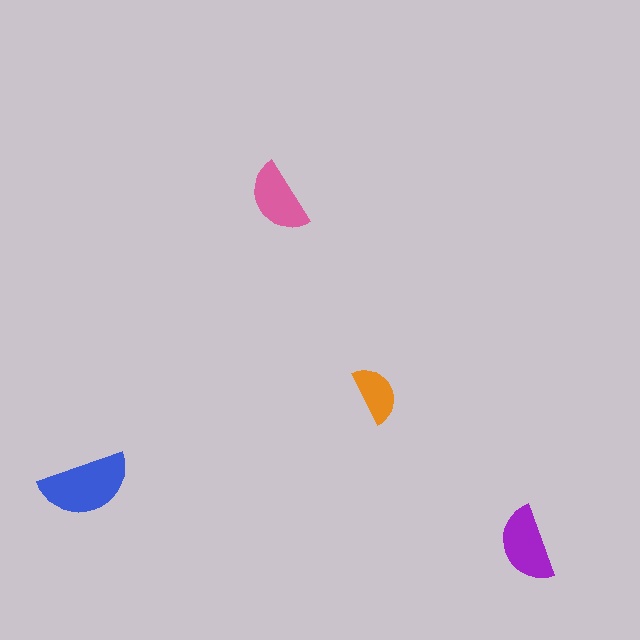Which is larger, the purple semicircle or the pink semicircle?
The purple one.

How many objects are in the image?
There are 4 objects in the image.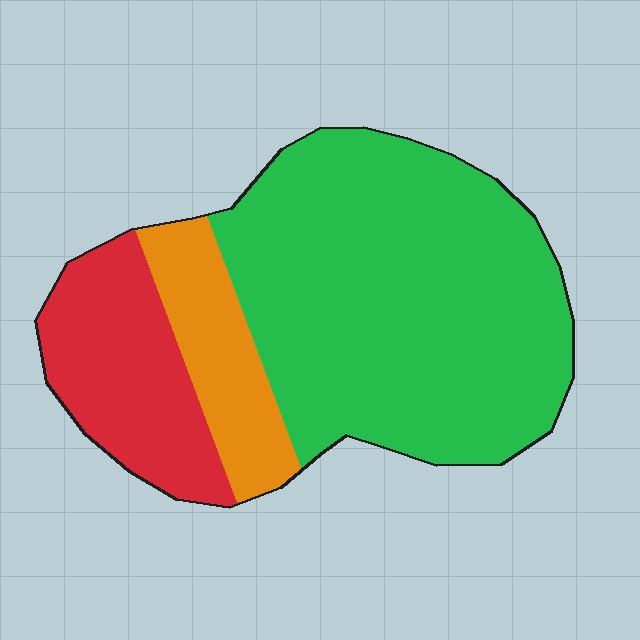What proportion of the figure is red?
Red covers around 20% of the figure.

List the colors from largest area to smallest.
From largest to smallest: green, red, orange.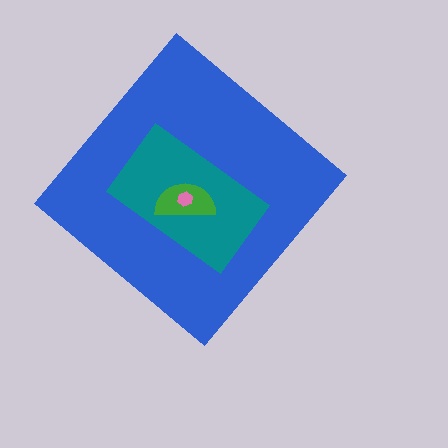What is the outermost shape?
The blue diamond.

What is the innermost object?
The pink hexagon.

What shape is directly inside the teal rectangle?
The green semicircle.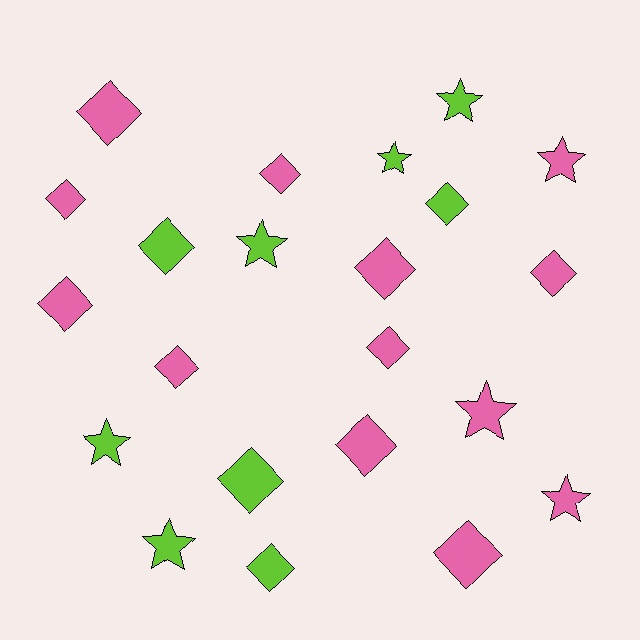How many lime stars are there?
There are 5 lime stars.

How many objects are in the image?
There are 22 objects.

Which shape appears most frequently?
Diamond, with 14 objects.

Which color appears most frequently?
Pink, with 13 objects.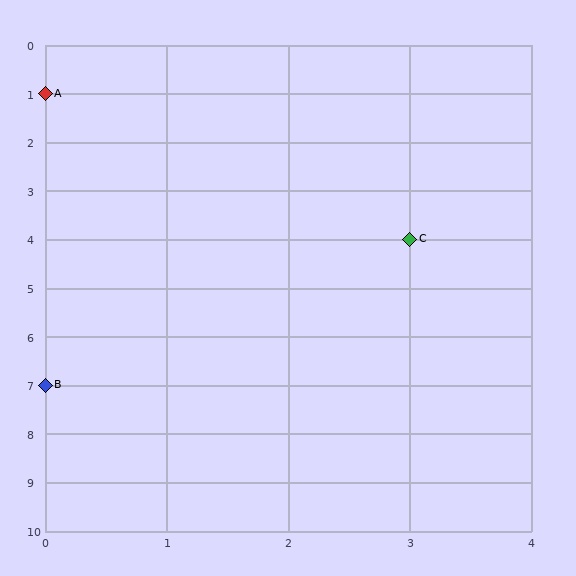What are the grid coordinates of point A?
Point A is at grid coordinates (0, 1).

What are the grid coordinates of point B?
Point B is at grid coordinates (0, 7).